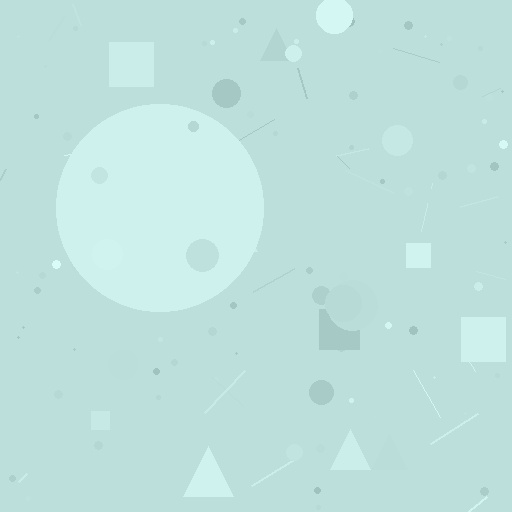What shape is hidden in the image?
A circle is hidden in the image.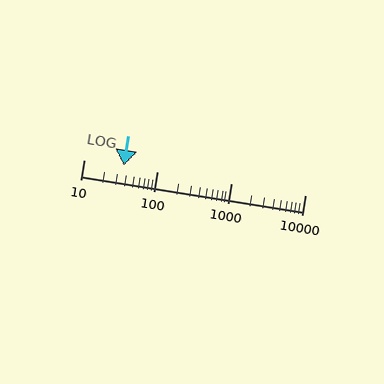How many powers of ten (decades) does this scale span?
The scale spans 3 decades, from 10 to 10000.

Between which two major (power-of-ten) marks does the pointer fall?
The pointer is between 10 and 100.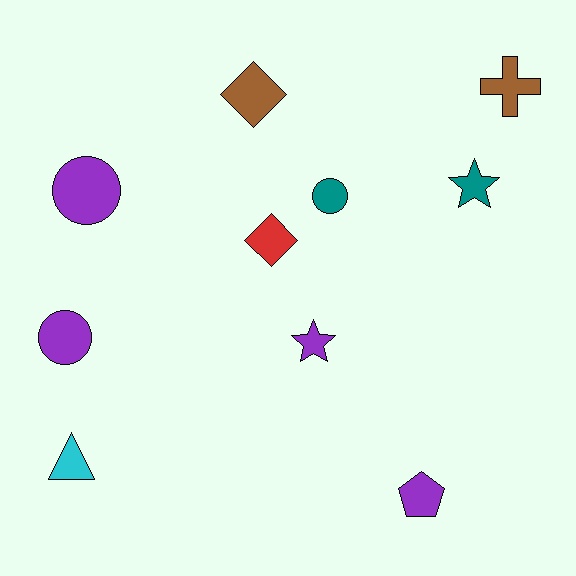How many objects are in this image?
There are 10 objects.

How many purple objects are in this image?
There are 4 purple objects.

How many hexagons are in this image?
There are no hexagons.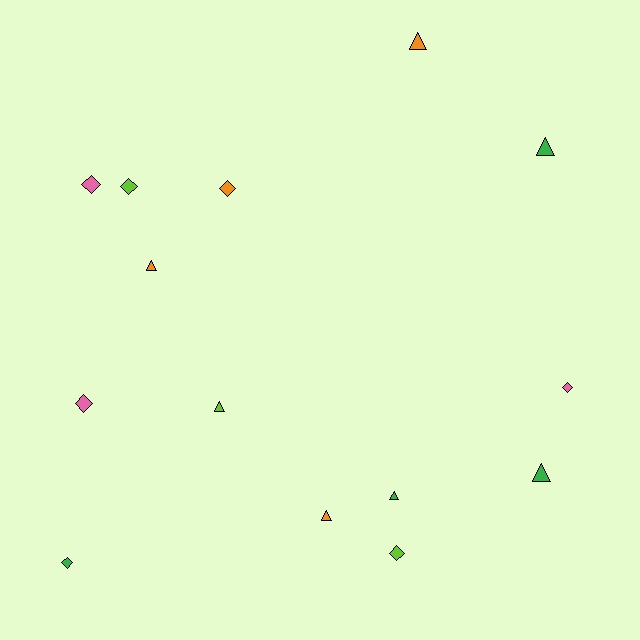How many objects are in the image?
There are 14 objects.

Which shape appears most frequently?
Diamond, with 7 objects.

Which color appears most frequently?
Green, with 4 objects.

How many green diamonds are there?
There is 1 green diamond.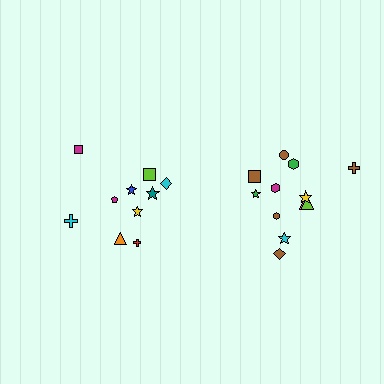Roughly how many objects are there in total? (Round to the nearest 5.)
Roughly 20 objects in total.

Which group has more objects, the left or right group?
The right group.